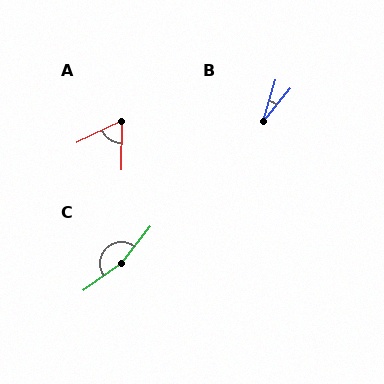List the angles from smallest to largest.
B (21°), A (64°), C (164°).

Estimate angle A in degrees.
Approximately 64 degrees.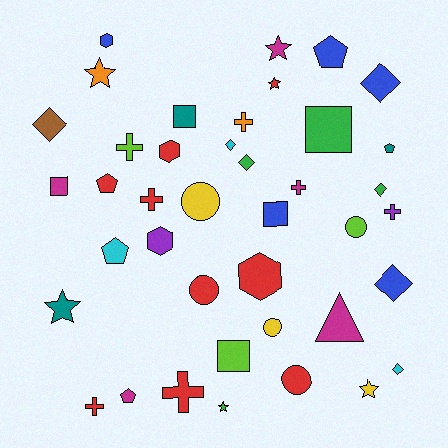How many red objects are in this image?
There are 9 red objects.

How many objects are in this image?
There are 40 objects.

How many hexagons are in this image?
There are 4 hexagons.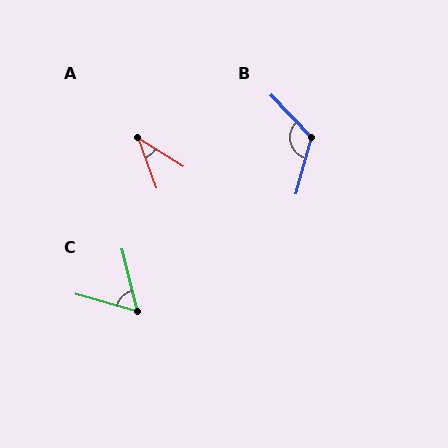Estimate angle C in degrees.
Approximately 60 degrees.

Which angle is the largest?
B, at approximately 120 degrees.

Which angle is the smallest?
A, at approximately 39 degrees.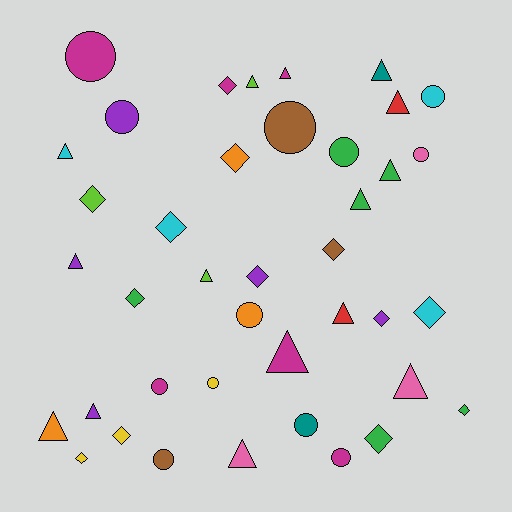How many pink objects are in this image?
There are 3 pink objects.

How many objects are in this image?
There are 40 objects.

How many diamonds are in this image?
There are 13 diamonds.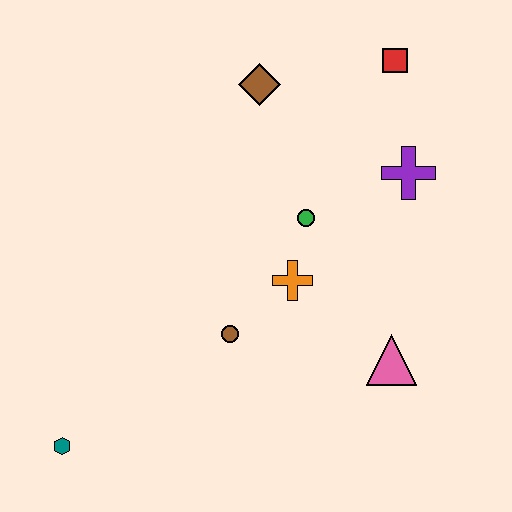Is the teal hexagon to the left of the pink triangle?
Yes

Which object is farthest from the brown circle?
The red square is farthest from the brown circle.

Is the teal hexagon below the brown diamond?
Yes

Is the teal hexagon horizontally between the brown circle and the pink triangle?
No